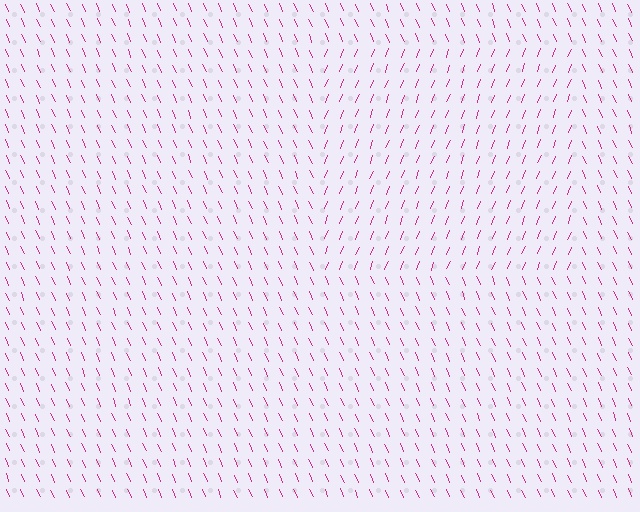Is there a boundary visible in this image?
Yes, there is a texture boundary formed by a change in line orientation.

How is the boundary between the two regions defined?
The boundary is defined purely by a change in line orientation (approximately 45 degrees difference). All lines are the same color and thickness.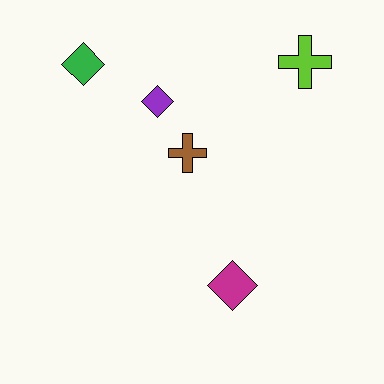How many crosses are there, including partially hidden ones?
There are 2 crosses.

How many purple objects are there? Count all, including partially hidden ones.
There is 1 purple object.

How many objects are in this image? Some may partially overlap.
There are 5 objects.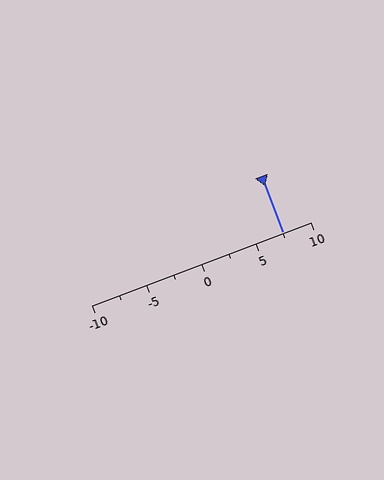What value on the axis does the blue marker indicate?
The marker indicates approximately 7.5.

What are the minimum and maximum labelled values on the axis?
The axis runs from -10 to 10.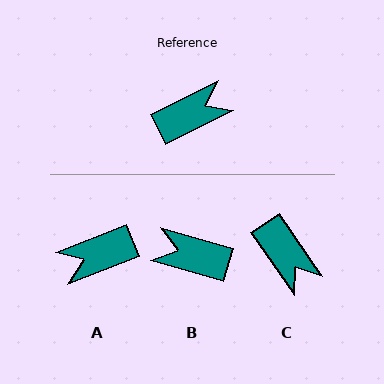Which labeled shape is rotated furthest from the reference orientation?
A, about 175 degrees away.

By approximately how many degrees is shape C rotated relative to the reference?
Approximately 82 degrees clockwise.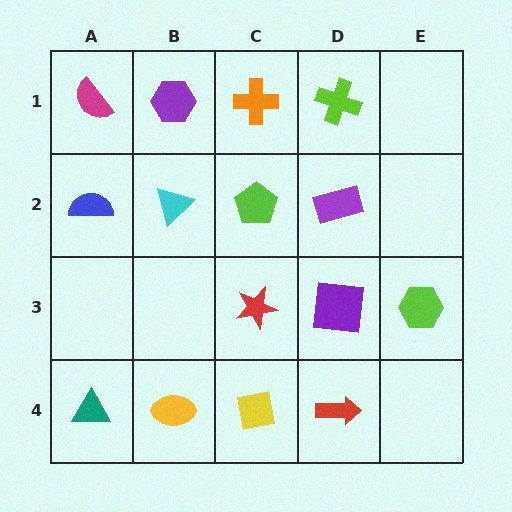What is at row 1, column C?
An orange cross.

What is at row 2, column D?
A purple rectangle.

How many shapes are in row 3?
3 shapes.